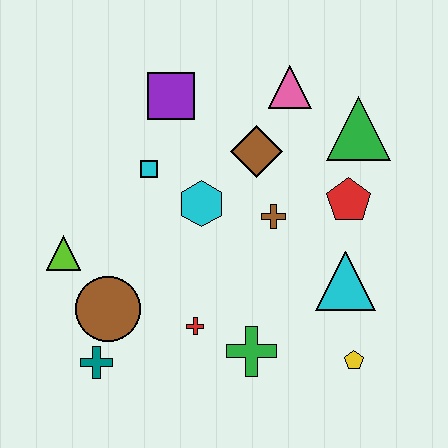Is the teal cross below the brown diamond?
Yes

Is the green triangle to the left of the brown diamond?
No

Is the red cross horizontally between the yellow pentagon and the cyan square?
Yes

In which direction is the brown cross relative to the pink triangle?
The brown cross is below the pink triangle.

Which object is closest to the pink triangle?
The brown diamond is closest to the pink triangle.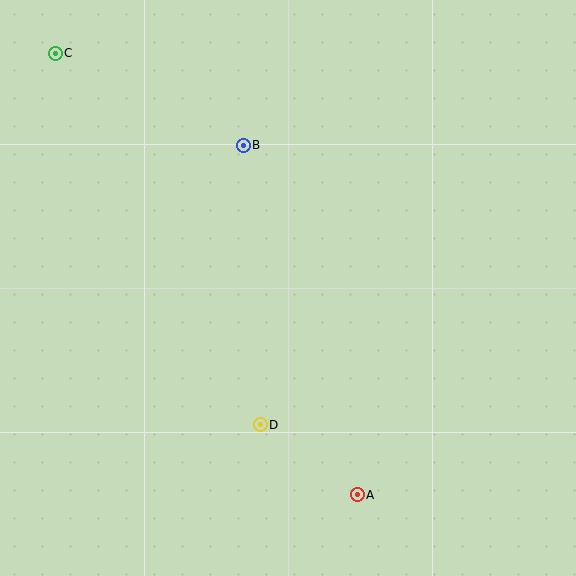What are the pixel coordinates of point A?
Point A is at (357, 495).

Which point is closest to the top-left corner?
Point C is closest to the top-left corner.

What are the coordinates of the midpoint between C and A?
The midpoint between C and A is at (206, 274).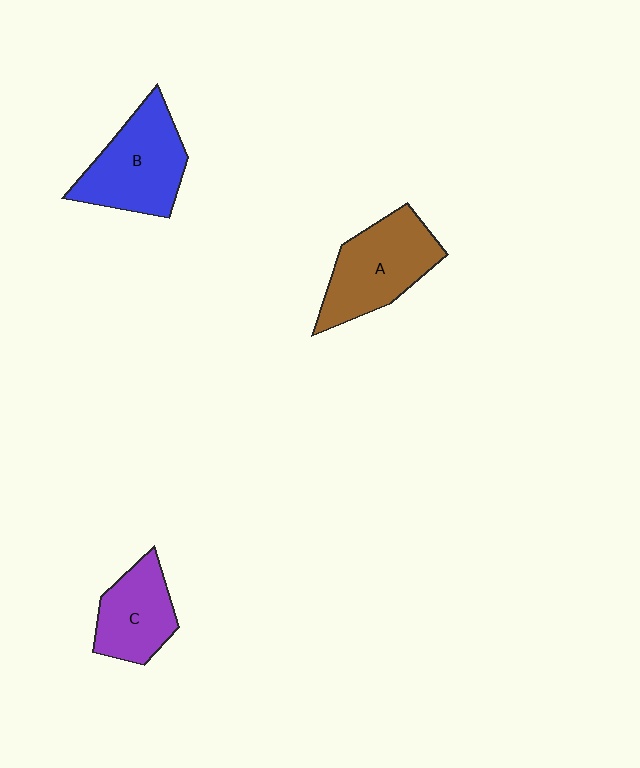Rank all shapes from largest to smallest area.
From largest to smallest: A (brown), B (blue), C (purple).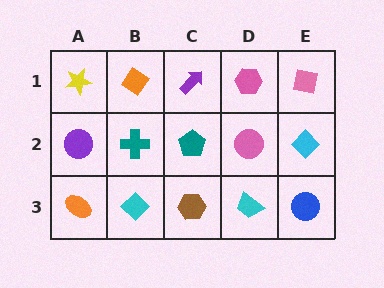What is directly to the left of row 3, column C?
A cyan diamond.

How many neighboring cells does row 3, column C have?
3.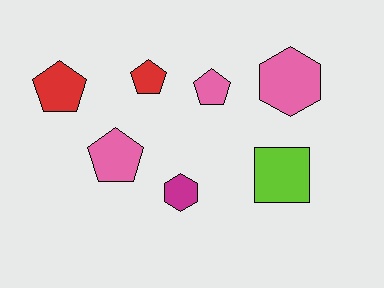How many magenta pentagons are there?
There are no magenta pentagons.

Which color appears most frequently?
Pink, with 3 objects.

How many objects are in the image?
There are 7 objects.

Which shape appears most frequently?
Pentagon, with 4 objects.